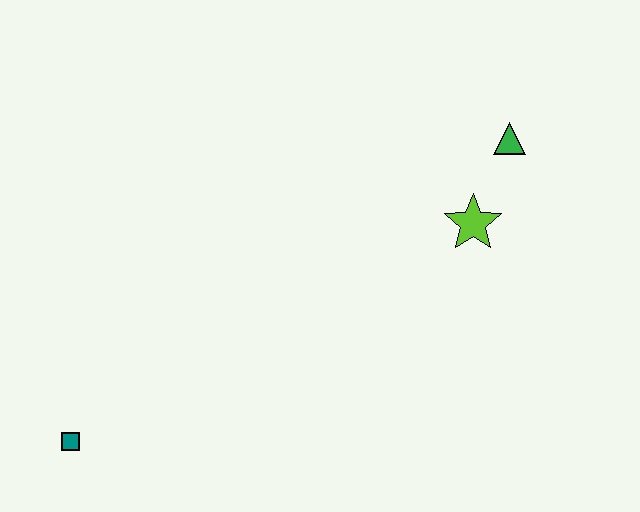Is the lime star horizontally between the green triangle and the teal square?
Yes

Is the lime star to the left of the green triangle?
Yes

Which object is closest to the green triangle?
The lime star is closest to the green triangle.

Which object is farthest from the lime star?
The teal square is farthest from the lime star.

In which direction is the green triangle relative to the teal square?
The green triangle is to the right of the teal square.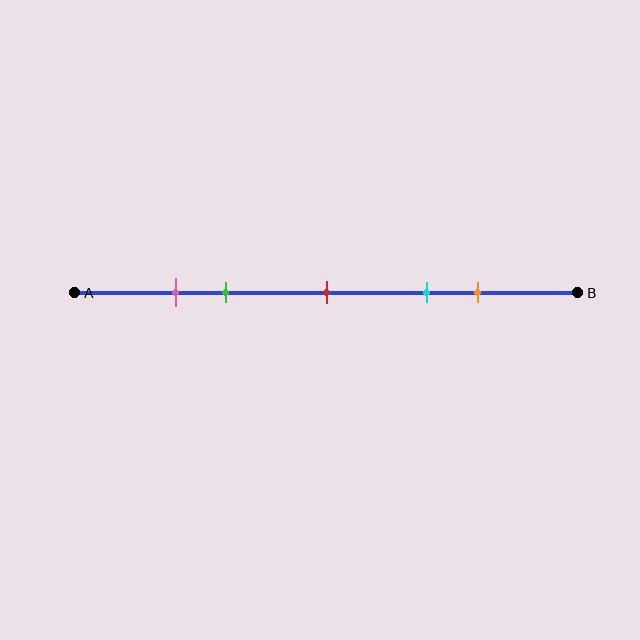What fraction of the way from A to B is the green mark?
The green mark is approximately 30% (0.3) of the way from A to B.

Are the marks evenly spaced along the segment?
No, the marks are not evenly spaced.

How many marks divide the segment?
There are 5 marks dividing the segment.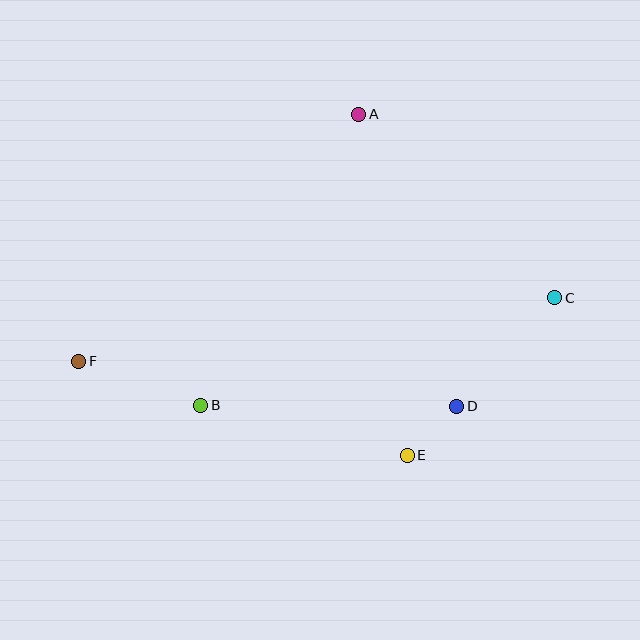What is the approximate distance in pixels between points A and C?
The distance between A and C is approximately 269 pixels.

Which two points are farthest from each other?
Points C and F are farthest from each other.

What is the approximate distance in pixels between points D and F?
The distance between D and F is approximately 381 pixels.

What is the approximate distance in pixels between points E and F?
The distance between E and F is approximately 342 pixels.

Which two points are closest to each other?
Points D and E are closest to each other.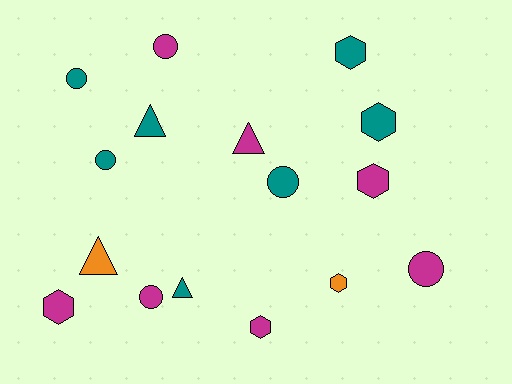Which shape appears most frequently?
Hexagon, with 6 objects.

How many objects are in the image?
There are 16 objects.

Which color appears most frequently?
Teal, with 7 objects.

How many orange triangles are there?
There is 1 orange triangle.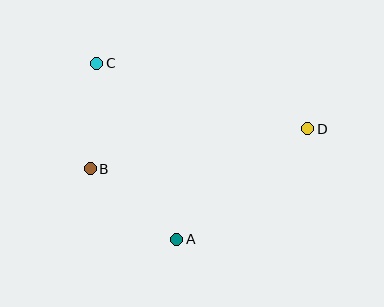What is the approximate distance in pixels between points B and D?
The distance between B and D is approximately 221 pixels.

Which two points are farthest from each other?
Points C and D are farthest from each other.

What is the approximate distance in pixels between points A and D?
The distance between A and D is approximately 172 pixels.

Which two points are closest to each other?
Points B and C are closest to each other.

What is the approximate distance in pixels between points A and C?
The distance between A and C is approximately 194 pixels.